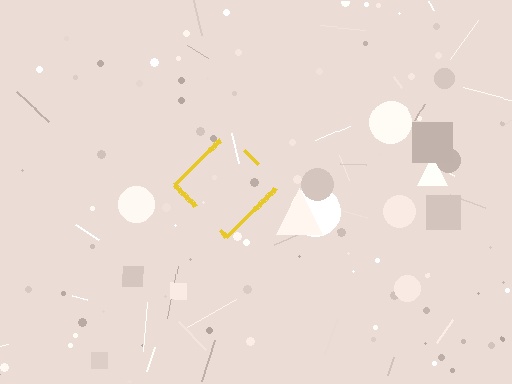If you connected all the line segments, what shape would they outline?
They would outline a diamond.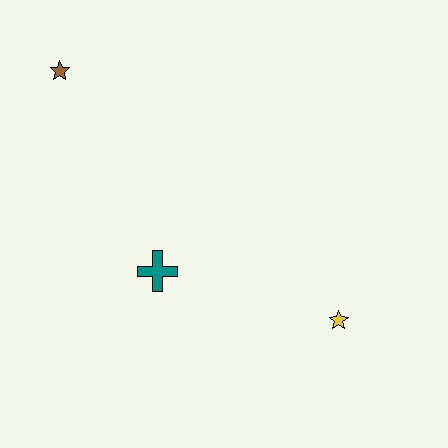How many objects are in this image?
There are 3 objects.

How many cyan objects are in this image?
There are no cyan objects.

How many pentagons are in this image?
There are no pentagons.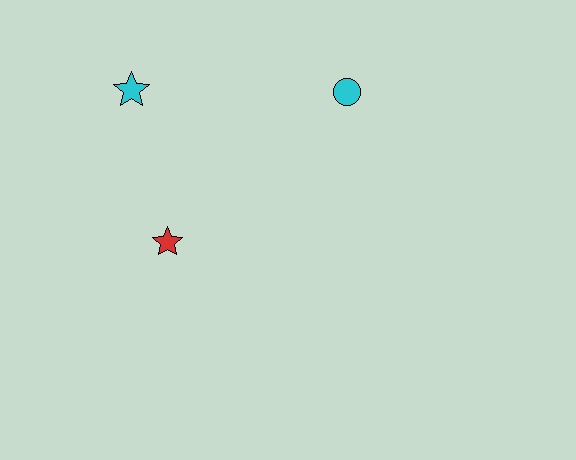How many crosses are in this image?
There are no crosses.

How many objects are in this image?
There are 3 objects.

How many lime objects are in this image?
There are no lime objects.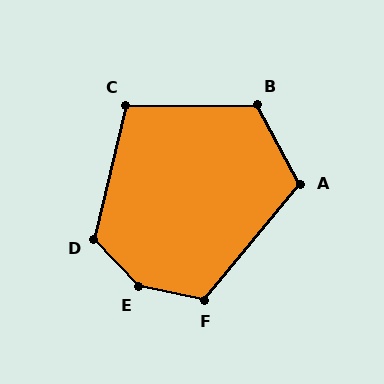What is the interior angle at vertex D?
Approximately 124 degrees (obtuse).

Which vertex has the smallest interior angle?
C, at approximately 104 degrees.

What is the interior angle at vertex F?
Approximately 118 degrees (obtuse).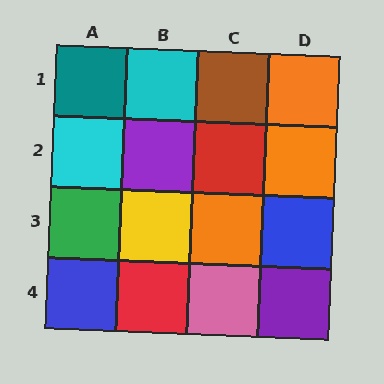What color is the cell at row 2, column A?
Cyan.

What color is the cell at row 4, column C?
Pink.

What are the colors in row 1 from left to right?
Teal, cyan, brown, orange.